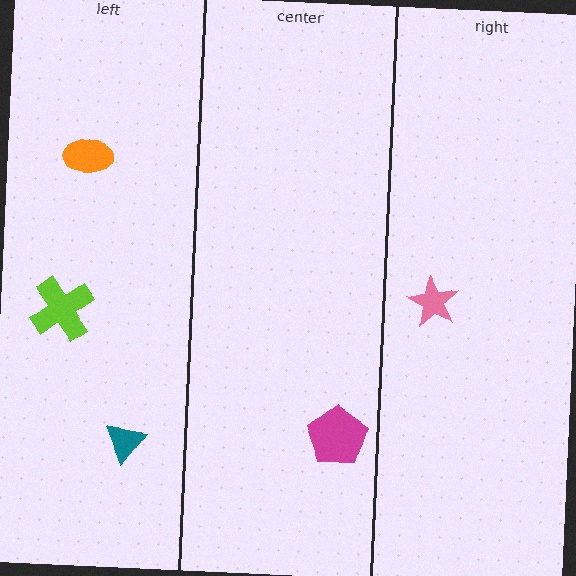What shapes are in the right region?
The pink star.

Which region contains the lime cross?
The left region.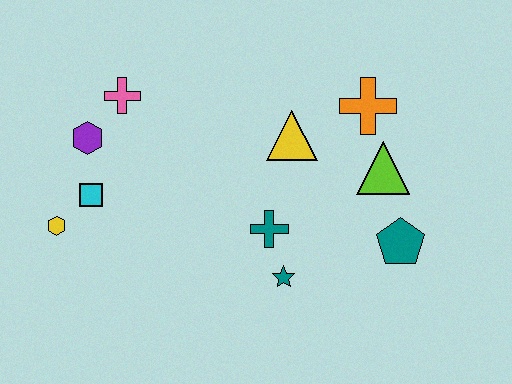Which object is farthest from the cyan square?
The teal pentagon is farthest from the cyan square.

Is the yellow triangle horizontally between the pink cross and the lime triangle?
Yes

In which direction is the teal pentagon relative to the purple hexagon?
The teal pentagon is to the right of the purple hexagon.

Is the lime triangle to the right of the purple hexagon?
Yes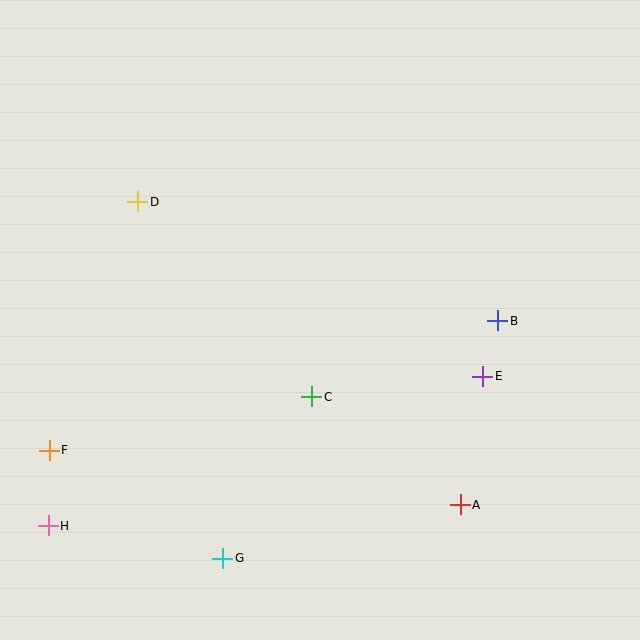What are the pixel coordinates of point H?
Point H is at (48, 526).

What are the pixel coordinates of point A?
Point A is at (460, 505).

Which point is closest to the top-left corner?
Point D is closest to the top-left corner.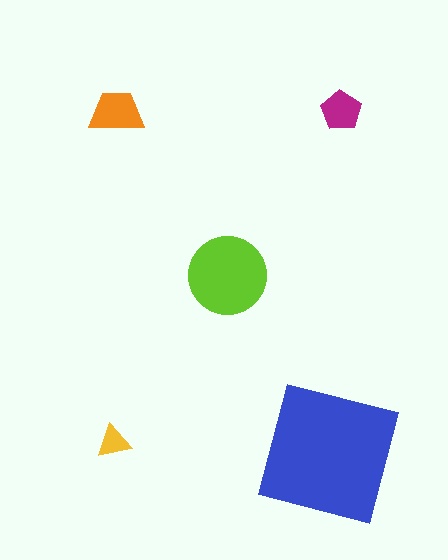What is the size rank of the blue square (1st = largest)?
1st.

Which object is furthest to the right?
The magenta pentagon is rightmost.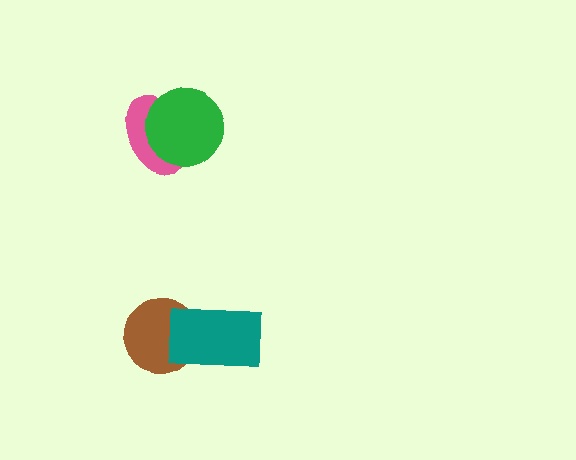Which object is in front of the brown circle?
The teal rectangle is in front of the brown circle.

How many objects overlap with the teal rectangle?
1 object overlaps with the teal rectangle.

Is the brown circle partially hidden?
Yes, it is partially covered by another shape.